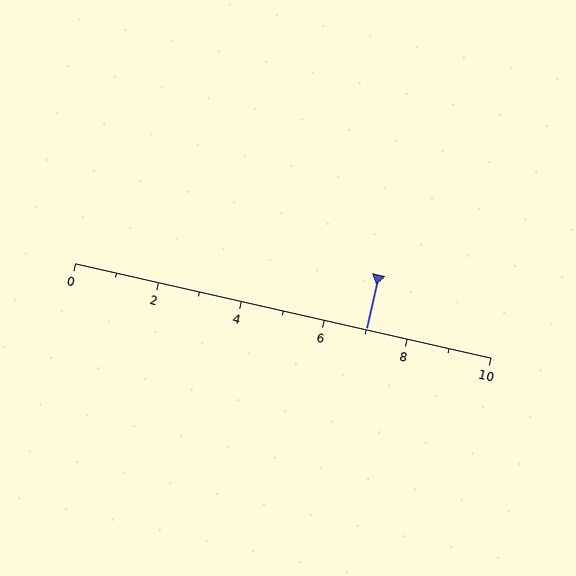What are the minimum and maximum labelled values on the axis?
The axis runs from 0 to 10.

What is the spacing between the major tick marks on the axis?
The major ticks are spaced 2 apart.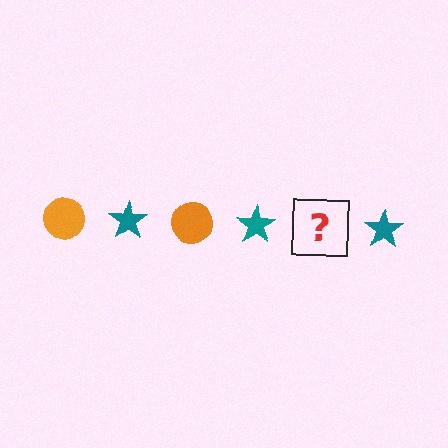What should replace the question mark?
The question mark should be replaced with an orange circle.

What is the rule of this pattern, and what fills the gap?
The rule is that the pattern alternates between orange circle and teal star. The gap should be filled with an orange circle.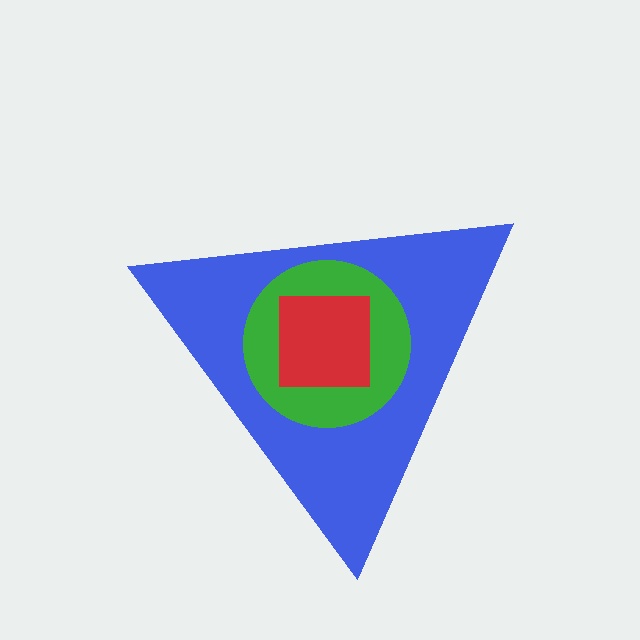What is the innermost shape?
The red square.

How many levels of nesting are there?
3.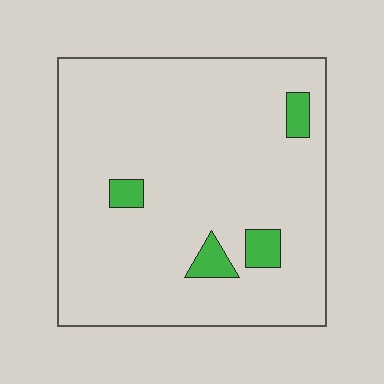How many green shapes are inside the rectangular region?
4.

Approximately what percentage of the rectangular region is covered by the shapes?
Approximately 5%.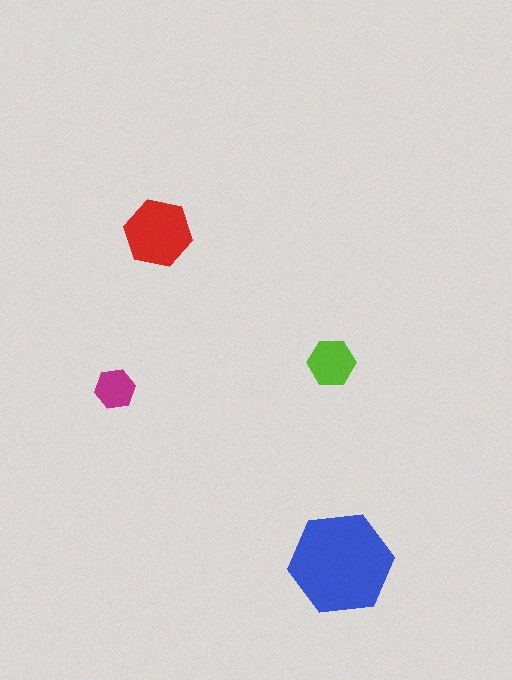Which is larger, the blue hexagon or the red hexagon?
The blue one.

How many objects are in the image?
There are 4 objects in the image.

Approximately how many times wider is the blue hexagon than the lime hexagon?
About 2 times wider.